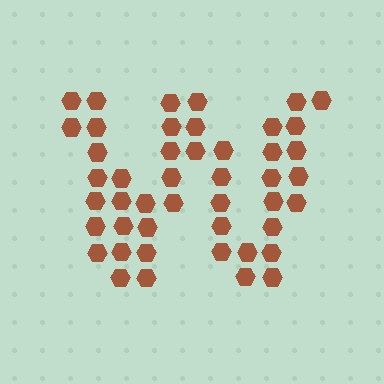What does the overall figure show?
The overall figure shows the letter W.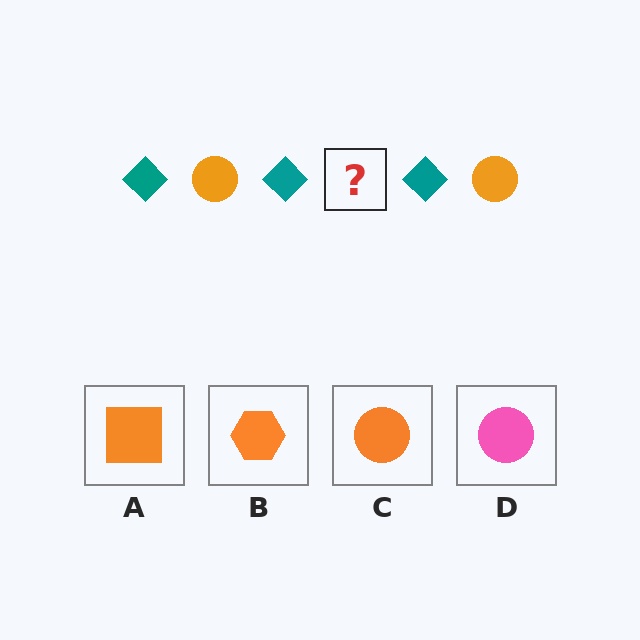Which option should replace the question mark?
Option C.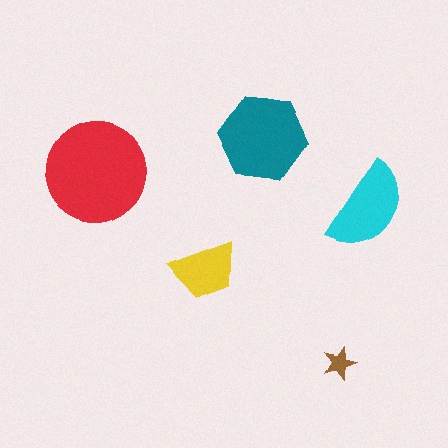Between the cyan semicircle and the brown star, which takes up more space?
The cyan semicircle.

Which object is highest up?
The teal hexagon is topmost.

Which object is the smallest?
The brown star.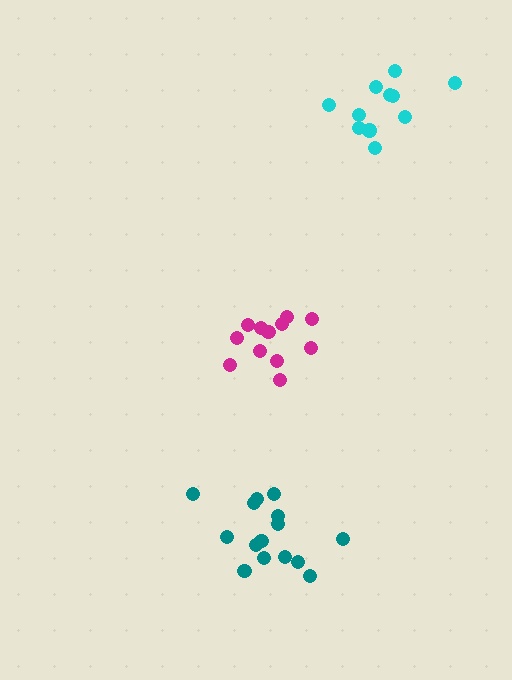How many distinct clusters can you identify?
There are 3 distinct clusters.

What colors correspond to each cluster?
The clusters are colored: magenta, cyan, teal.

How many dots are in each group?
Group 1: 12 dots, Group 2: 11 dots, Group 3: 15 dots (38 total).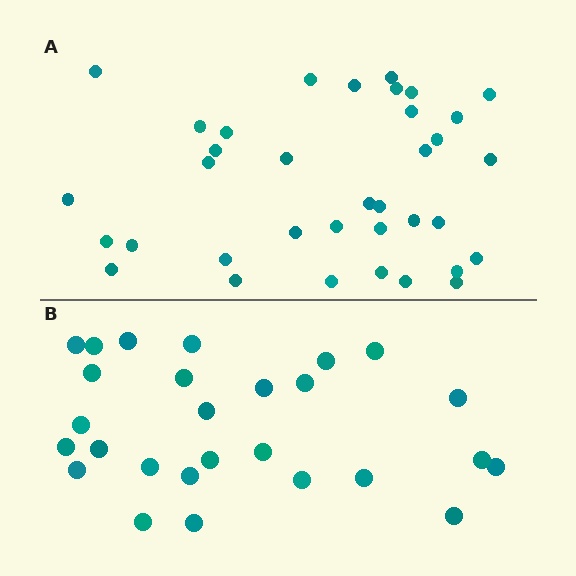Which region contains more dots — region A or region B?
Region A (the top region) has more dots.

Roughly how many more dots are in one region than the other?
Region A has roughly 8 or so more dots than region B.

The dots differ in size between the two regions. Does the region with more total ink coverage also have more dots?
No. Region B has more total ink coverage because its dots are larger, but region A actually contains more individual dots. Total area can be misleading — the number of items is what matters here.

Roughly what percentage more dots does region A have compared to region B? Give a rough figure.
About 35% more.